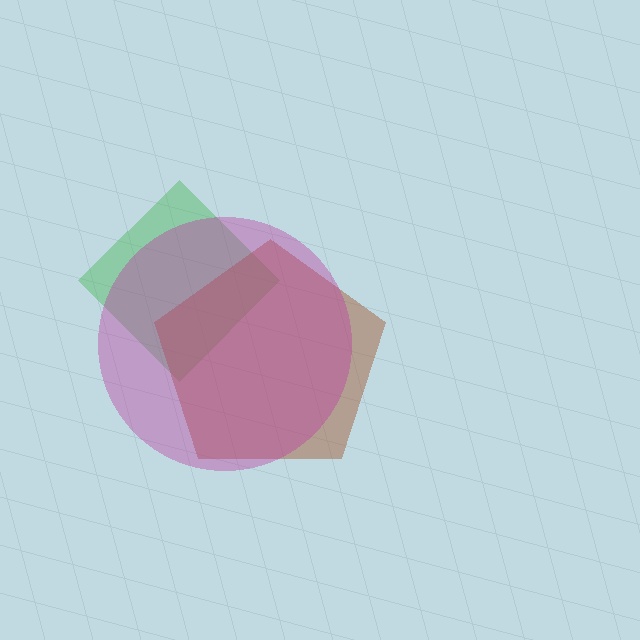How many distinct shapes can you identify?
There are 3 distinct shapes: a green diamond, a brown pentagon, a magenta circle.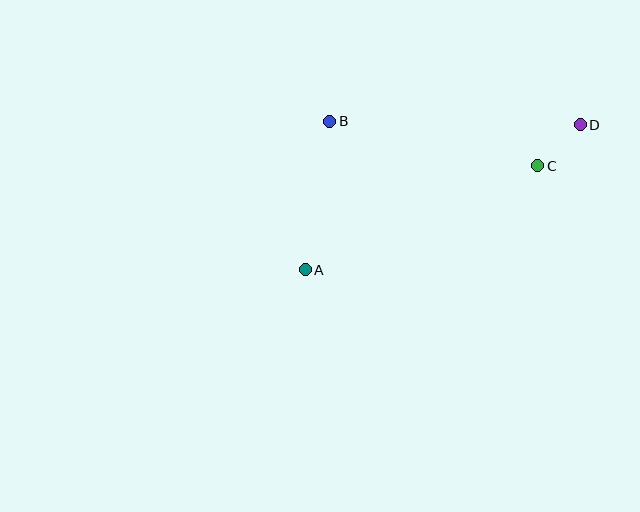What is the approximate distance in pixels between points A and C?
The distance between A and C is approximately 255 pixels.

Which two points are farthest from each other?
Points A and D are farthest from each other.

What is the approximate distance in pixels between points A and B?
The distance between A and B is approximately 150 pixels.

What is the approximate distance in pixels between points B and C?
The distance between B and C is approximately 213 pixels.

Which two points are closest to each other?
Points C and D are closest to each other.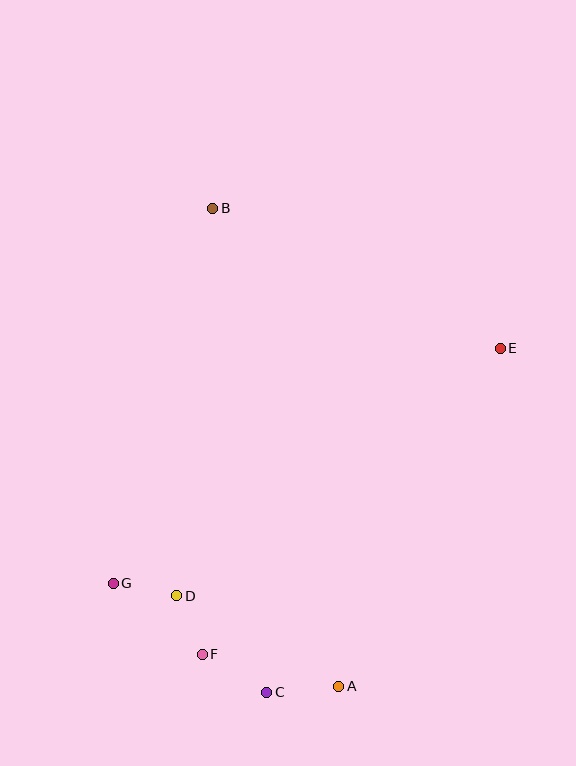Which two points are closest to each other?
Points D and F are closest to each other.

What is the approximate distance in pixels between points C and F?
The distance between C and F is approximately 75 pixels.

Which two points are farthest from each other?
Points A and B are farthest from each other.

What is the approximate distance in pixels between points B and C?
The distance between B and C is approximately 487 pixels.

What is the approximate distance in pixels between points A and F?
The distance between A and F is approximately 140 pixels.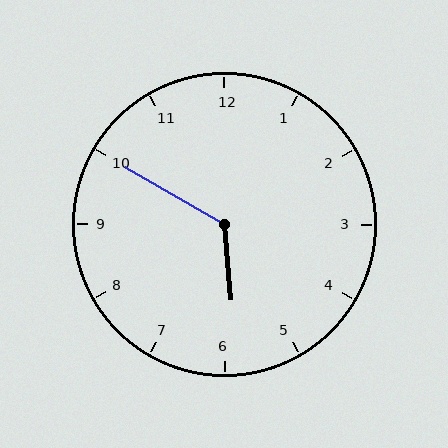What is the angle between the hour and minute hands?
Approximately 125 degrees.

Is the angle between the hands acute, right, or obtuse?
It is obtuse.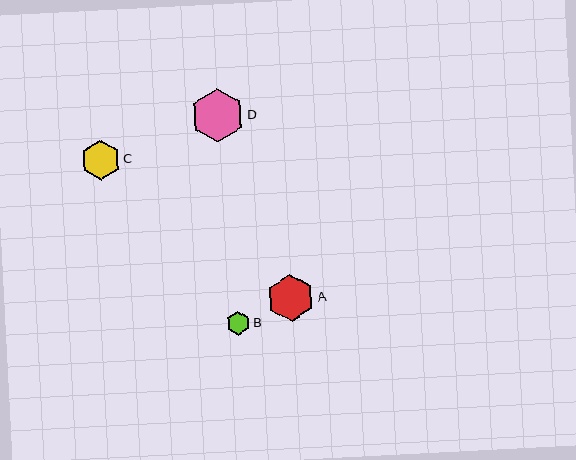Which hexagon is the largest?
Hexagon D is the largest with a size of approximately 53 pixels.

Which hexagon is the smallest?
Hexagon B is the smallest with a size of approximately 23 pixels.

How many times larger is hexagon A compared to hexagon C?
Hexagon A is approximately 1.2 times the size of hexagon C.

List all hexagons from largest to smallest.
From largest to smallest: D, A, C, B.